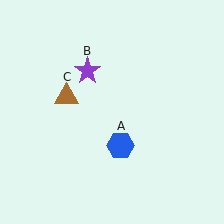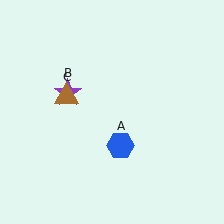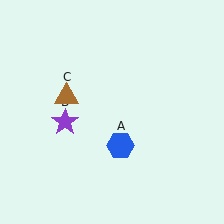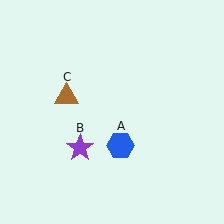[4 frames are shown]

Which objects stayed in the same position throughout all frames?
Blue hexagon (object A) and brown triangle (object C) remained stationary.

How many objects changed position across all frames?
1 object changed position: purple star (object B).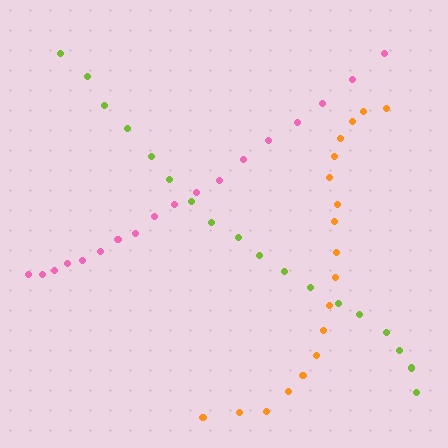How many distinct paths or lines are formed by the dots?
There are 3 distinct paths.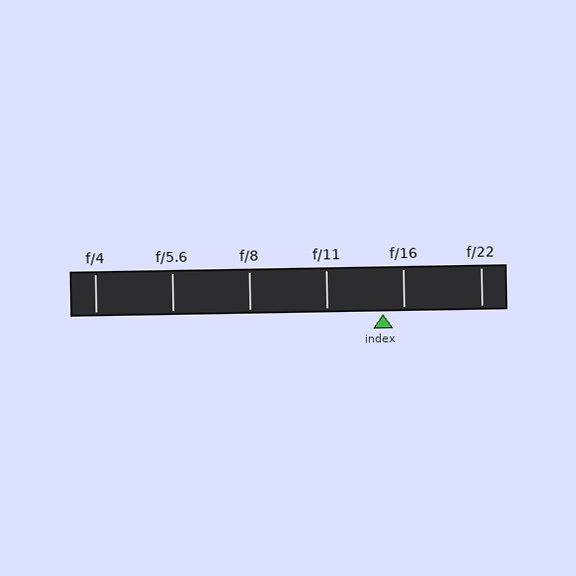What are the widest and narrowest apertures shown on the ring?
The widest aperture shown is f/4 and the narrowest is f/22.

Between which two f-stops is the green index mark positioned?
The index mark is between f/11 and f/16.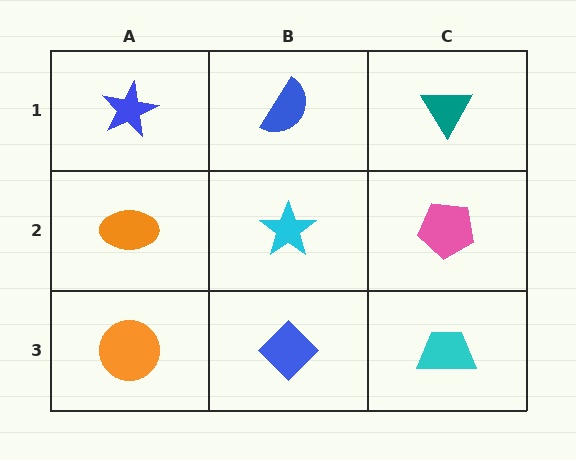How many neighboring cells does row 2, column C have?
3.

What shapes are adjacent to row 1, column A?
An orange ellipse (row 2, column A), a blue semicircle (row 1, column B).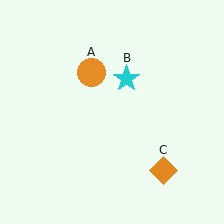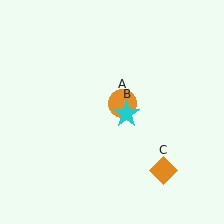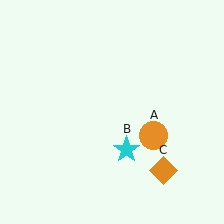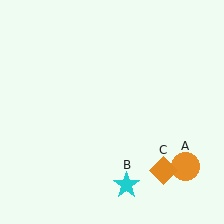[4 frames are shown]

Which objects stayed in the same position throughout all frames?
Orange diamond (object C) remained stationary.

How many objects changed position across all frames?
2 objects changed position: orange circle (object A), cyan star (object B).